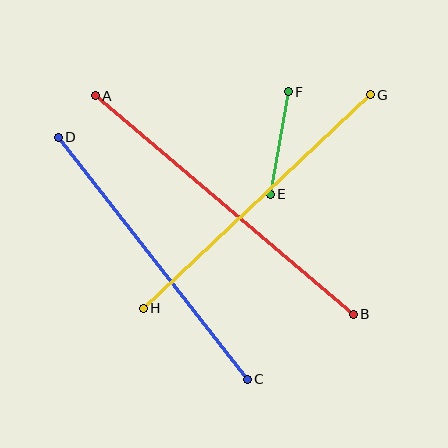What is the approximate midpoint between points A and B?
The midpoint is at approximately (224, 205) pixels.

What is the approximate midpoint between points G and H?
The midpoint is at approximately (257, 201) pixels.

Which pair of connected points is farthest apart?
Points A and B are farthest apart.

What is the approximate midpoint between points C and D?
The midpoint is at approximately (153, 258) pixels.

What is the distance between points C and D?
The distance is approximately 307 pixels.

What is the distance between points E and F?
The distance is approximately 104 pixels.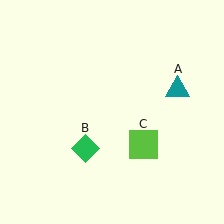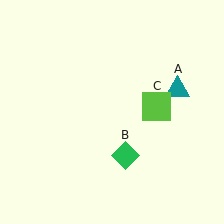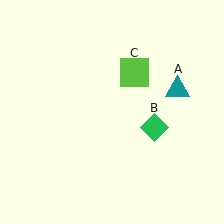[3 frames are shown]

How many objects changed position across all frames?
2 objects changed position: green diamond (object B), lime square (object C).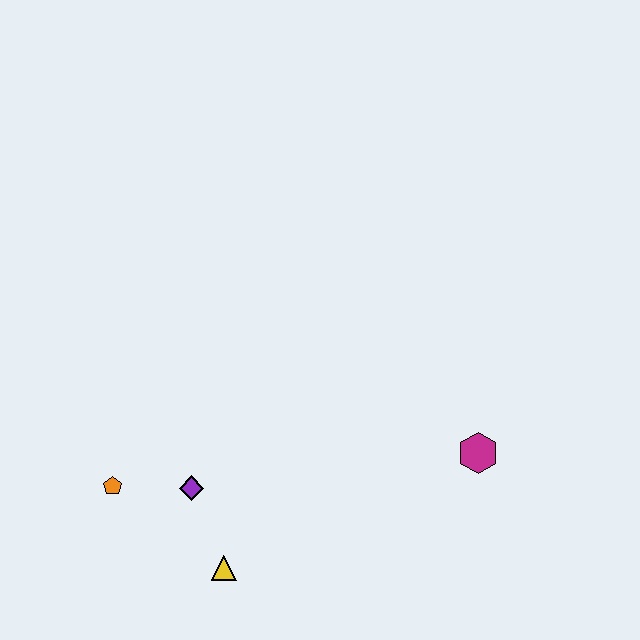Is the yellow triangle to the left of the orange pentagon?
No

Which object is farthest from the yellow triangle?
The magenta hexagon is farthest from the yellow triangle.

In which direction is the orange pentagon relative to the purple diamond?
The orange pentagon is to the left of the purple diamond.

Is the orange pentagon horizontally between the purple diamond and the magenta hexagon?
No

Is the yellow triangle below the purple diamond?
Yes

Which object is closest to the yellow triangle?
The purple diamond is closest to the yellow triangle.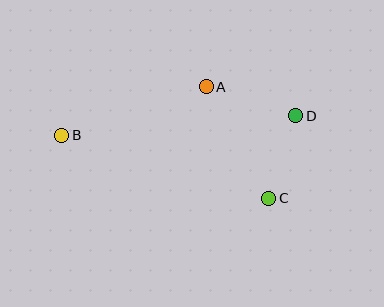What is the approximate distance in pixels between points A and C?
The distance between A and C is approximately 128 pixels.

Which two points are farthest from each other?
Points B and D are farthest from each other.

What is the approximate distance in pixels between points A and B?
The distance between A and B is approximately 152 pixels.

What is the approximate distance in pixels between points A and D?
The distance between A and D is approximately 94 pixels.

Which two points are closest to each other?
Points C and D are closest to each other.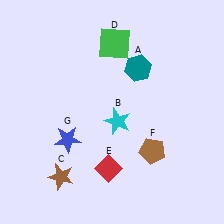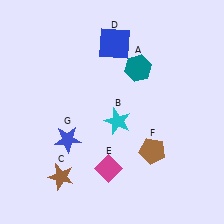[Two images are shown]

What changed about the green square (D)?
In Image 1, D is green. In Image 2, it changed to blue.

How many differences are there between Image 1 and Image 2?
There are 2 differences between the two images.